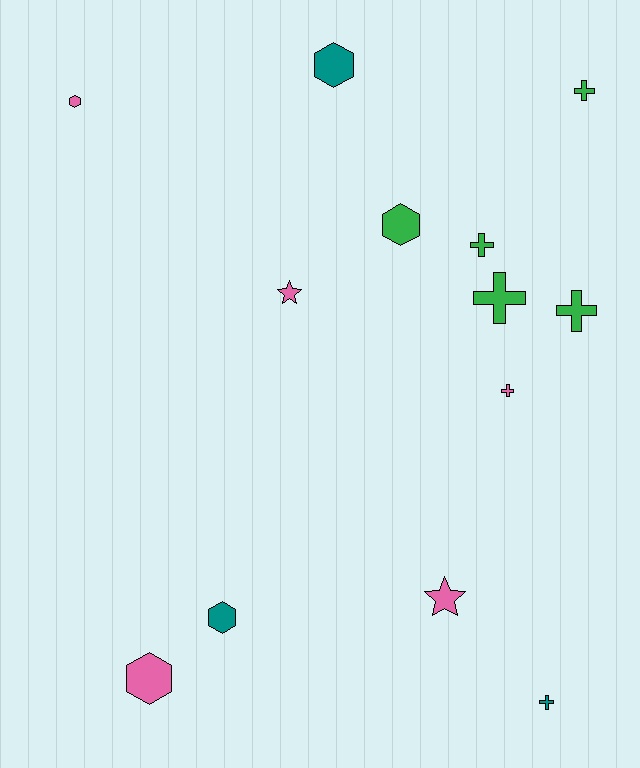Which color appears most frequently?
Pink, with 5 objects.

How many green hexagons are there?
There is 1 green hexagon.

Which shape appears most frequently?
Cross, with 6 objects.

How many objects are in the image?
There are 13 objects.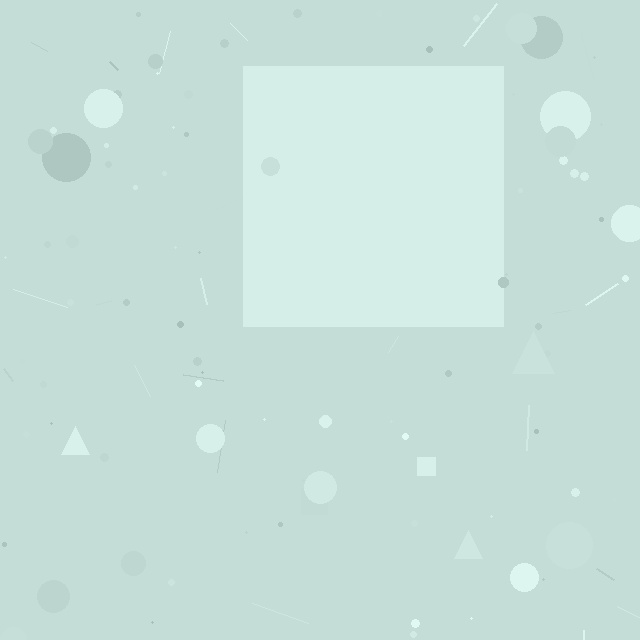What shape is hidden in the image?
A square is hidden in the image.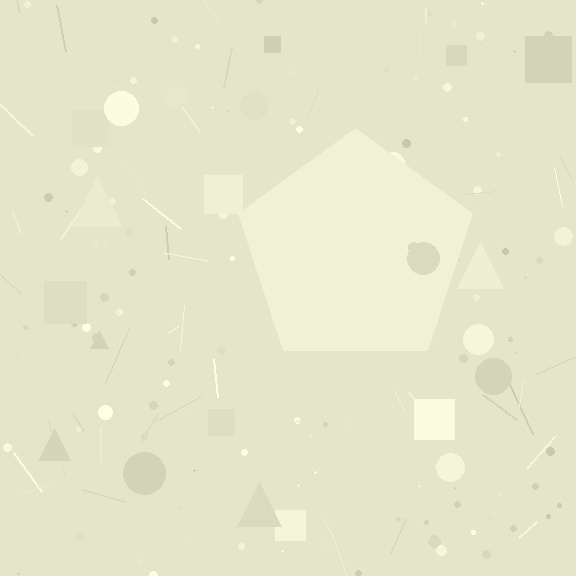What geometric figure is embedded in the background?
A pentagon is embedded in the background.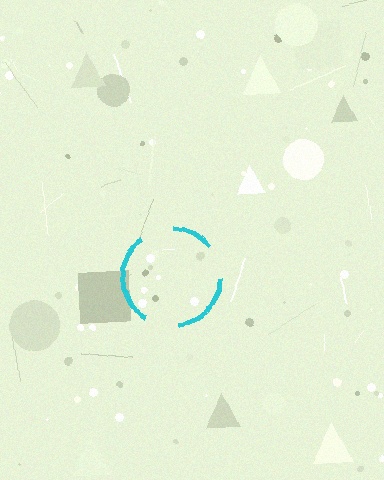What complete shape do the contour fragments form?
The contour fragments form a circle.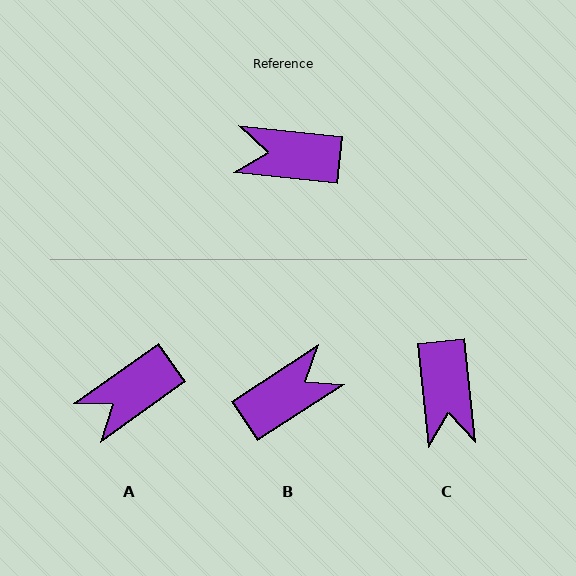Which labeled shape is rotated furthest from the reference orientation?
B, about 141 degrees away.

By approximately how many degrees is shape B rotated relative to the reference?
Approximately 141 degrees clockwise.